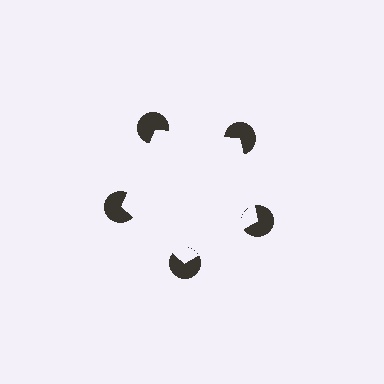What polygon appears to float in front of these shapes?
An illusory pentagon — its edges are inferred from the aligned wedge cuts in the pac-man discs, not physically drawn.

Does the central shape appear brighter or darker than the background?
It typically appears slightly brighter than the background, even though no actual brightness change is drawn.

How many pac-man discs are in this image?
There are 5 — one at each vertex of the illusory pentagon.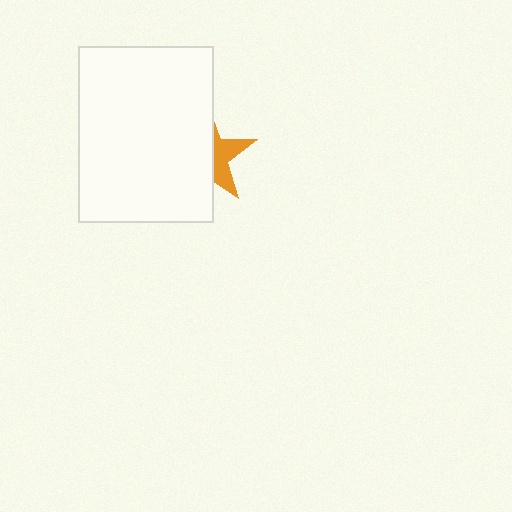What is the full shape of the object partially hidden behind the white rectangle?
The partially hidden object is an orange star.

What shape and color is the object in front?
The object in front is a white rectangle.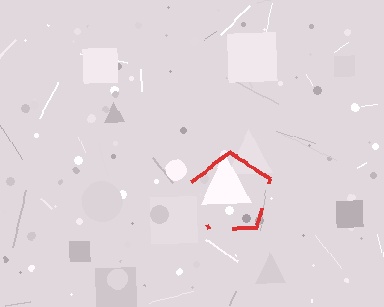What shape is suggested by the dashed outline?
The dashed outline suggests a pentagon.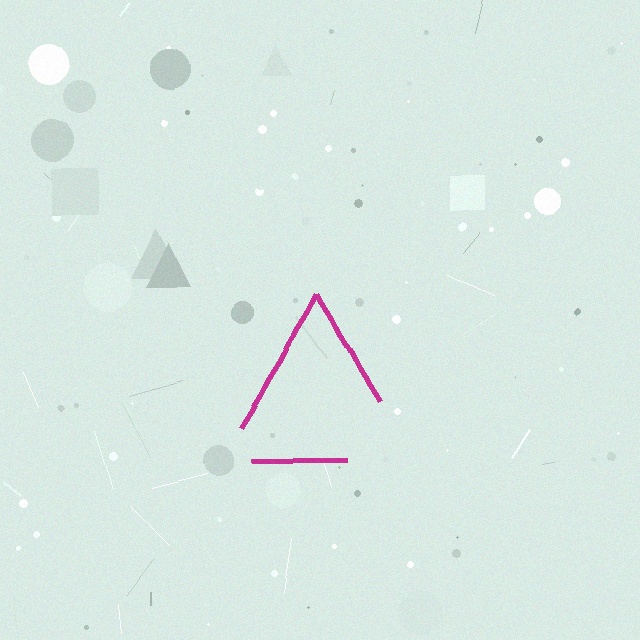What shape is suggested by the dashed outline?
The dashed outline suggests a triangle.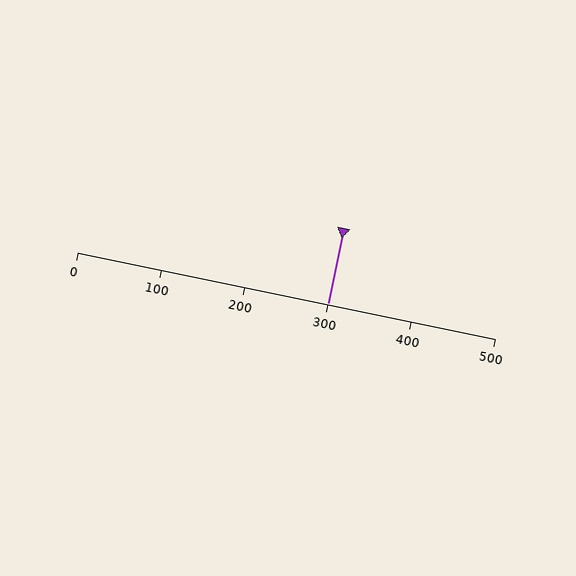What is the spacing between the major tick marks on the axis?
The major ticks are spaced 100 apart.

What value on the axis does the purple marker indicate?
The marker indicates approximately 300.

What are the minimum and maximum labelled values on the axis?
The axis runs from 0 to 500.